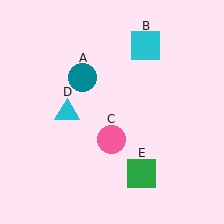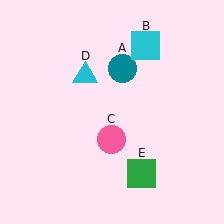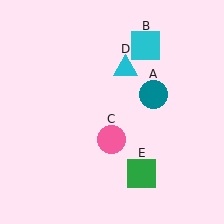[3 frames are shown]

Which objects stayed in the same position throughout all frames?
Cyan square (object B) and pink circle (object C) and green square (object E) remained stationary.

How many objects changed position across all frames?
2 objects changed position: teal circle (object A), cyan triangle (object D).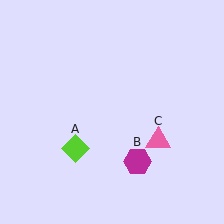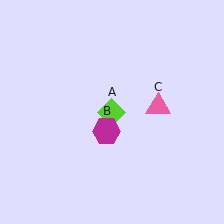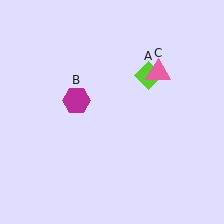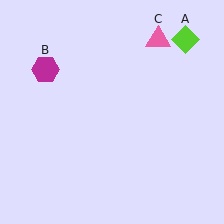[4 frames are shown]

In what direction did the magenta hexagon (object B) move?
The magenta hexagon (object B) moved up and to the left.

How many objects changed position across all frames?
3 objects changed position: lime diamond (object A), magenta hexagon (object B), pink triangle (object C).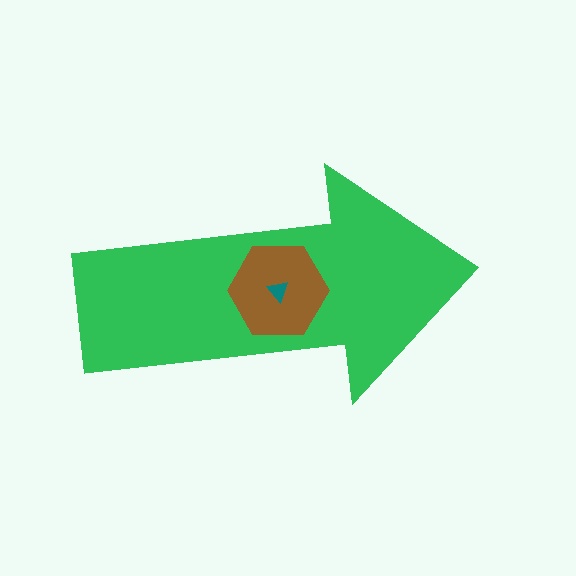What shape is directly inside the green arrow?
The brown hexagon.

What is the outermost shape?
The green arrow.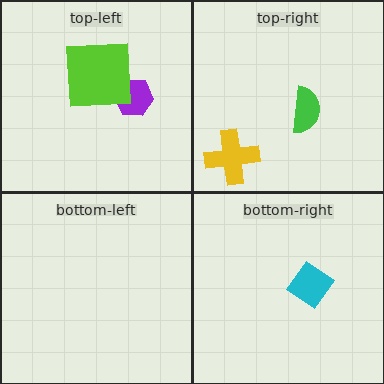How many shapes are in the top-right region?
2.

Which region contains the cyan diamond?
The bottom-right region.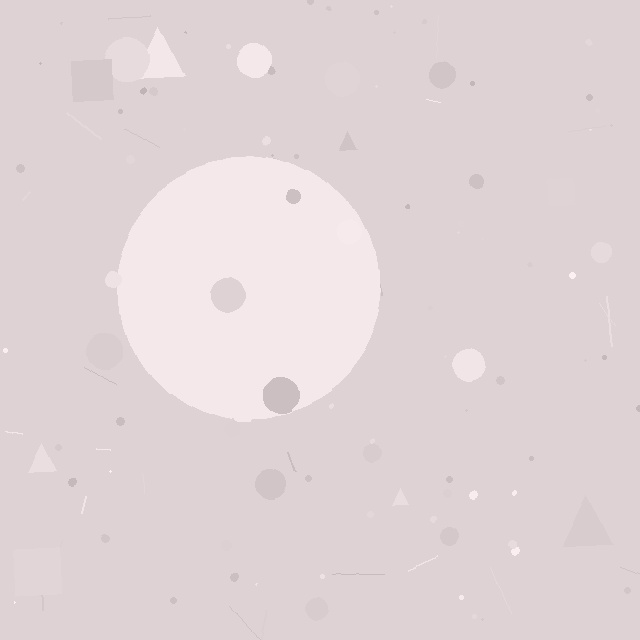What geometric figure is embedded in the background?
A circle is embedded in the background.